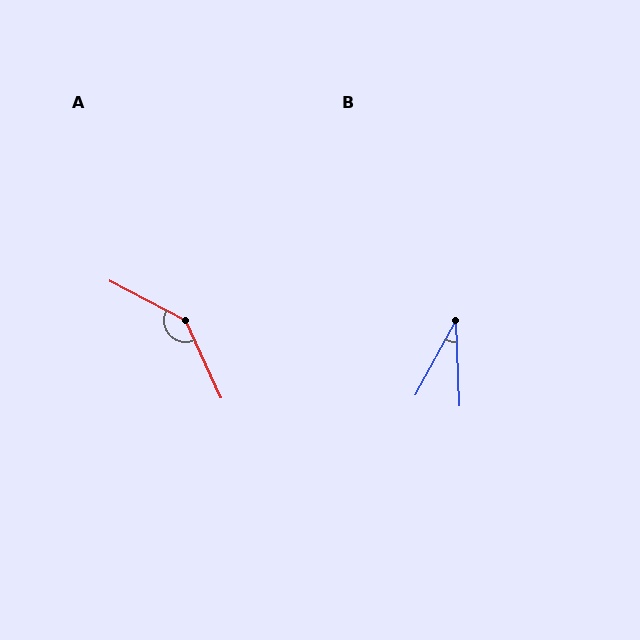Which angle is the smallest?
B, at approximately 31 degrees.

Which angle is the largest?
A, at approximately 142 degrees.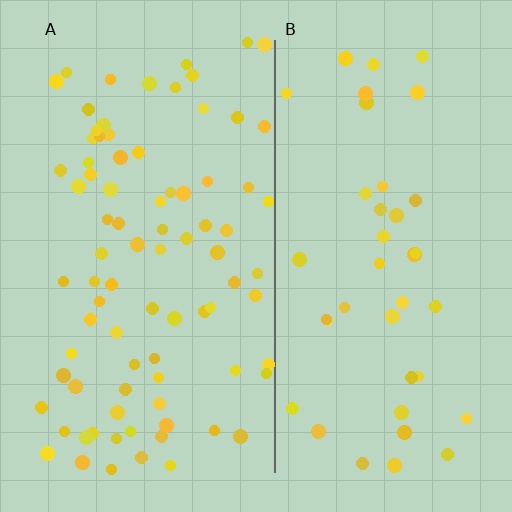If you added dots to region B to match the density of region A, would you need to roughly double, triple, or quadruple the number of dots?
Approximately double.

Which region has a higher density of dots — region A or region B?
A (the left).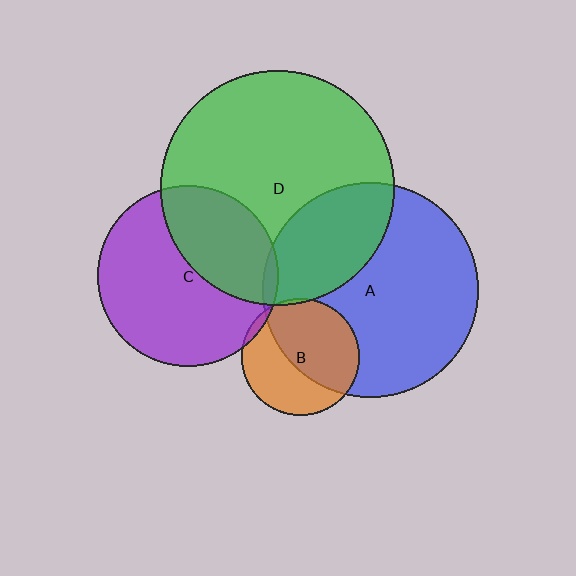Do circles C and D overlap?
Yes.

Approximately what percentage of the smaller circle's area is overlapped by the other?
Approximately 35%.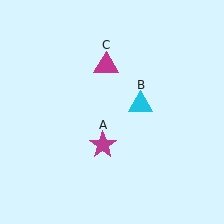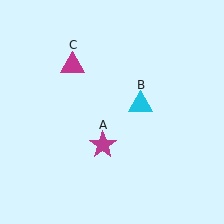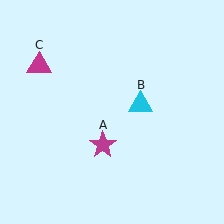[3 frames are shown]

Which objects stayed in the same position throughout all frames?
Magenta star (object A) and cyan triangle (object B) remained stationary.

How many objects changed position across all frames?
1 object changed position: magenta triangle (object C).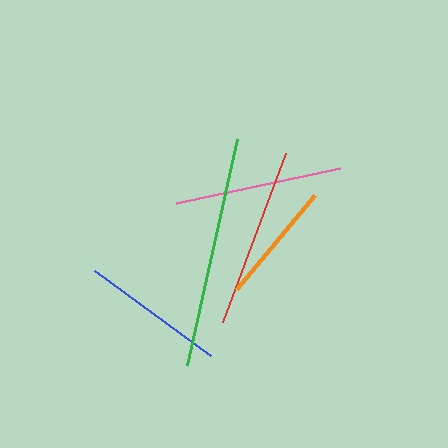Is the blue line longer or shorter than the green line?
The green line is longer than the blue line.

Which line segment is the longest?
The green line is the longest at approximately 231 pixels.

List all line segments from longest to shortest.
From longest to shortest: green, red, pink, blue, orange.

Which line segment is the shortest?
The orange line is the shortest at approximately 122 pixels.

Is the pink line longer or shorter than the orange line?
The pink line is longer than the orange line.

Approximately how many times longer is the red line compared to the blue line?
The red line is approximately 1.3 times the length of the blue line.